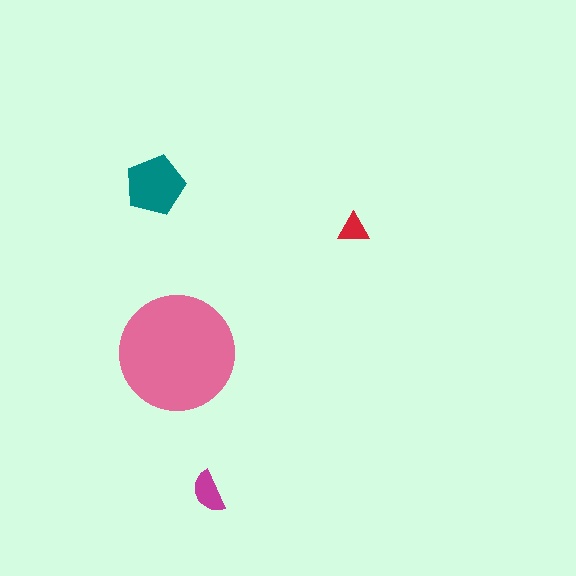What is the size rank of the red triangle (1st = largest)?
4th.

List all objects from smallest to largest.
The red triangle, the magenta semicircle, the teal pentagon, the pink circle.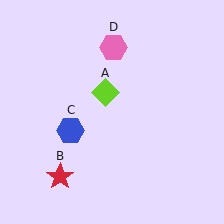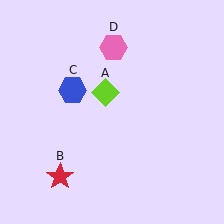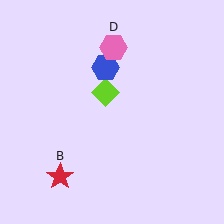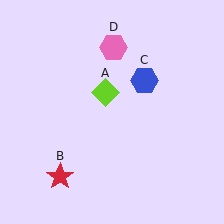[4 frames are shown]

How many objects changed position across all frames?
1 object changed position: blue hexagon (object C).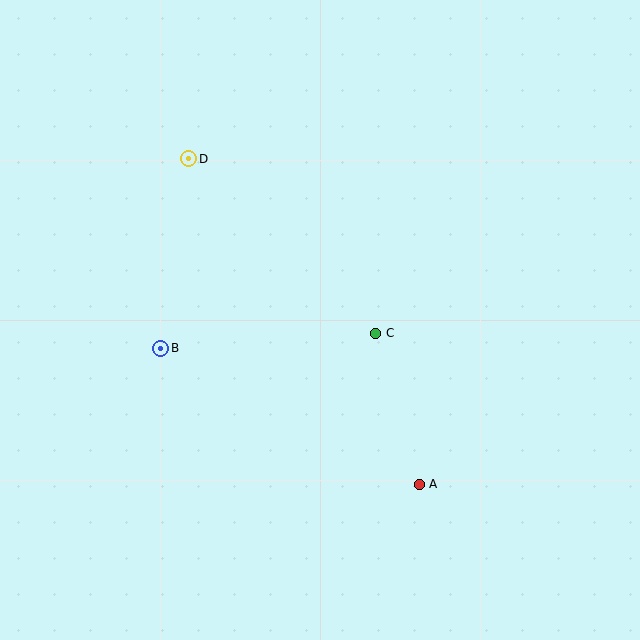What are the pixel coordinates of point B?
Point B is at (161, 348).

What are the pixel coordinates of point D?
Point D is at (189, 159).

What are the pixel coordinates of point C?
Point C is at (376, 333).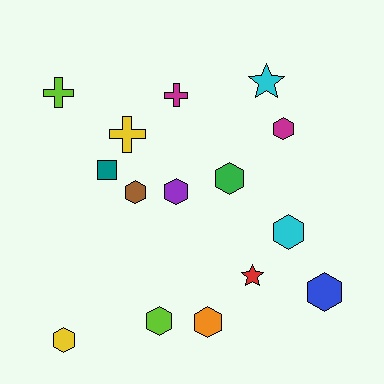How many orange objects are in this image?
There is 1 orange object.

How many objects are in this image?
There are 15 objects.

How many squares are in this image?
There is 1 square.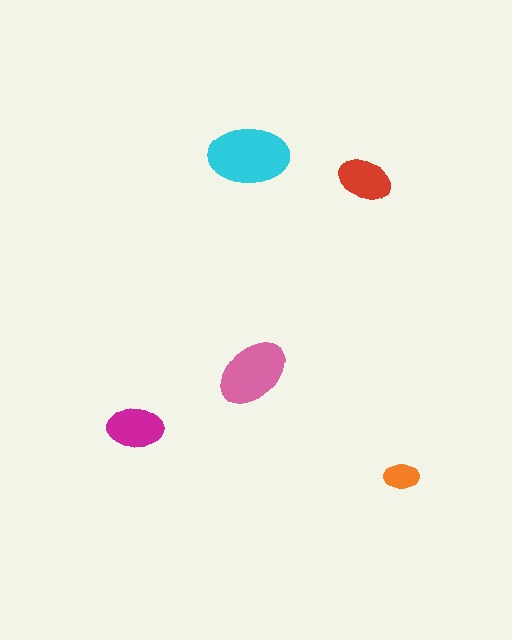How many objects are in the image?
There are 5 objects in the image.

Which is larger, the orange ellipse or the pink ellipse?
The pink one.